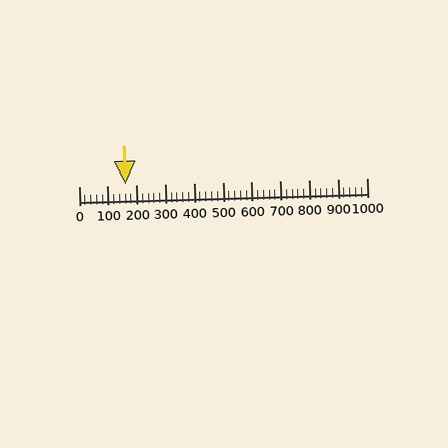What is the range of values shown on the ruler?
The ruler shows values from 0 to 1000.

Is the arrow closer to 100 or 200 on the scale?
The arrow is closer to 200.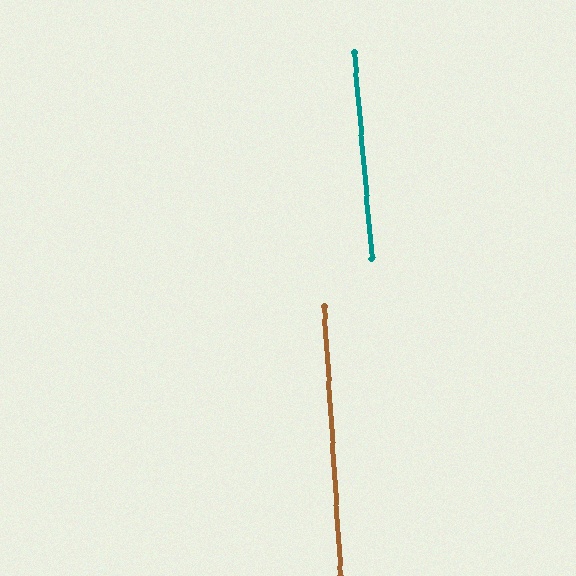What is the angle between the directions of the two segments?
Approximately 2 degrees.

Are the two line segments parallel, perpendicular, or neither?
Parallel — their directions differ by only 1.6°.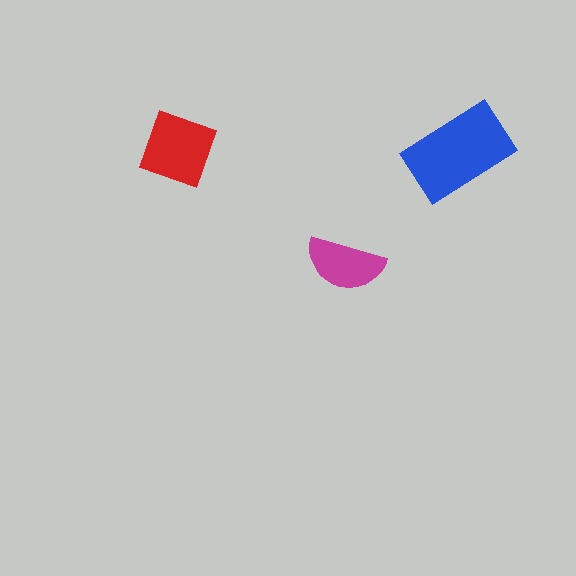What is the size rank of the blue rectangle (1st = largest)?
1st.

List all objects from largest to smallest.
The blue rectangle, the red diamond, the magenta semicircle.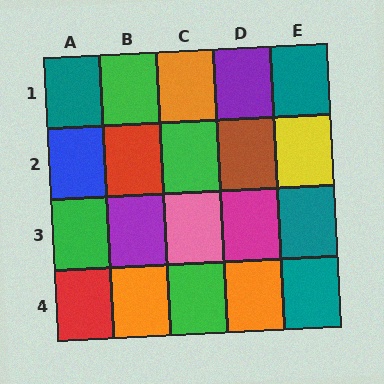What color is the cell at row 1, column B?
Green.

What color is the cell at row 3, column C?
Pink.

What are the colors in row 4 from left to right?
Red, orange, green, orange, teal.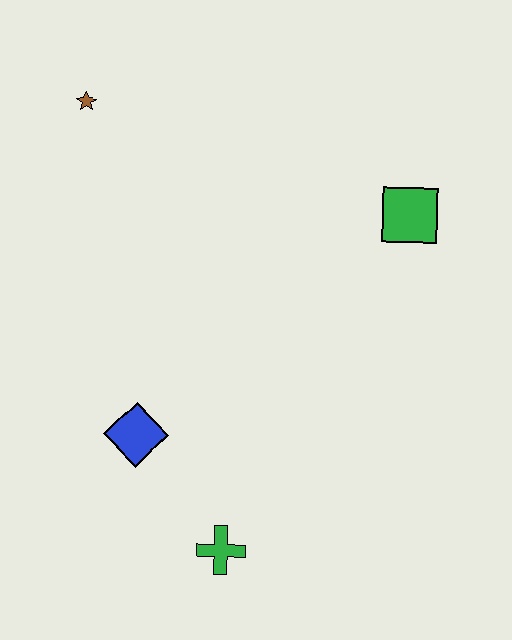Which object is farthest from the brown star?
The green cross is farthest from the brown star.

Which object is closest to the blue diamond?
The green cross is closest to the blue diamond.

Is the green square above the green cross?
Yes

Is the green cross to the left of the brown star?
No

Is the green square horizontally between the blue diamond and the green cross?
No